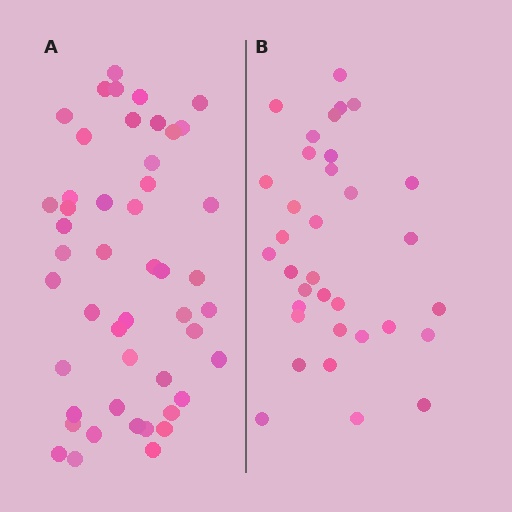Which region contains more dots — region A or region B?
Region A (the left region) has more dots.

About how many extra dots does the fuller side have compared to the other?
Region A has approximately 15 more dots than region B.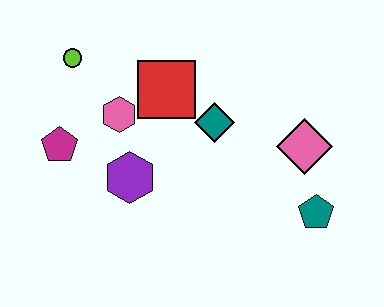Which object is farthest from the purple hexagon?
The teal pentagon is farthest from the purple hexagon.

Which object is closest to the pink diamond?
The teal pentagon is closest to the pink diamond.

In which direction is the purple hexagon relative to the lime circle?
The purple hexagon is below the lime circle.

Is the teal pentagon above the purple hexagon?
No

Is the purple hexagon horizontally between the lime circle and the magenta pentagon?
No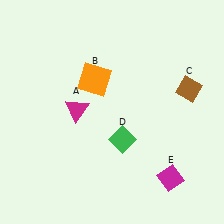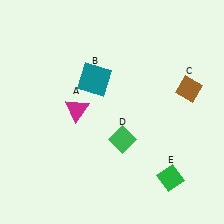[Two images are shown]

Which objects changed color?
B changed from orange to teal. E changed from magenta to green.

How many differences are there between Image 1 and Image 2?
There are 2 differences between the two images.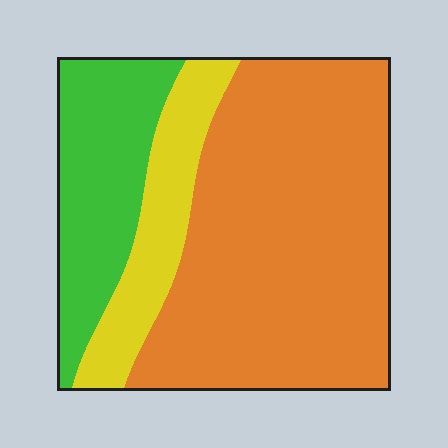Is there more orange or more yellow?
Orange.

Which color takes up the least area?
Yellow, at roughly 15%.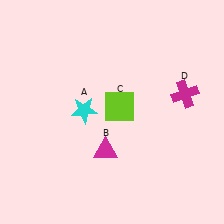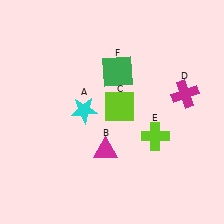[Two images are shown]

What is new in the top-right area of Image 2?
A green square (F) was added in the top-right area of Image 2.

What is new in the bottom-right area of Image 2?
A lime cross (E) was added in the bottom-right area of Image 2.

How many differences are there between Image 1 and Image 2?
There are 2 differences between the two images.